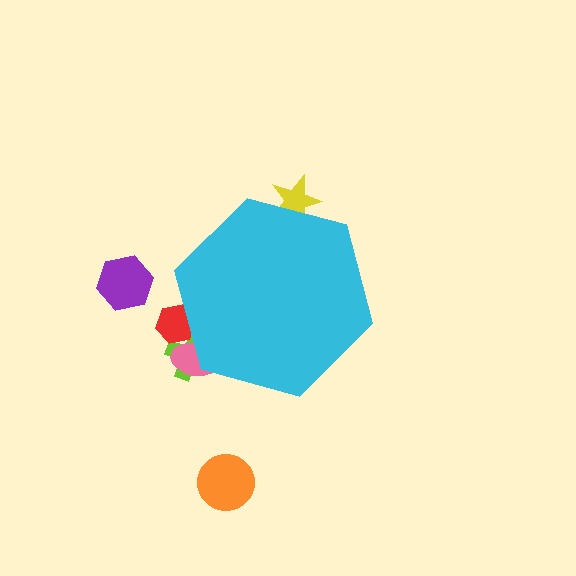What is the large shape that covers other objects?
A cyan hexagon.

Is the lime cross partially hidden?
Yes, the lime cross is partially hidden behind the cyan hexagon.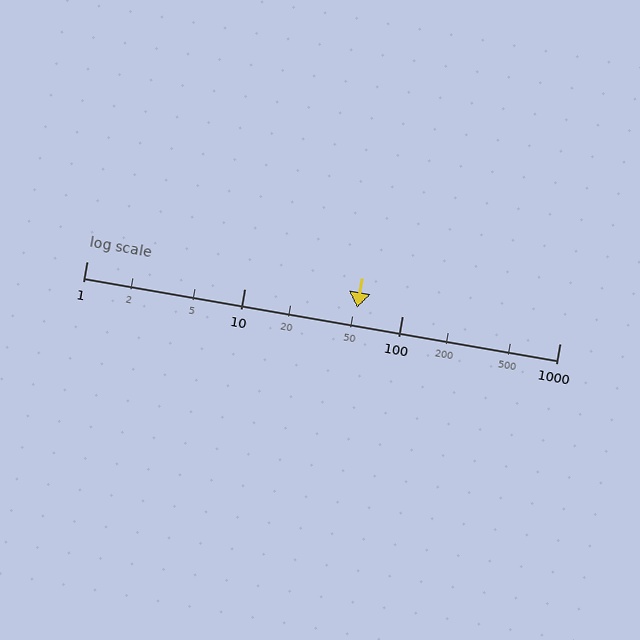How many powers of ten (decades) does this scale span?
The scale spans 3 decades, from 1 to 1000.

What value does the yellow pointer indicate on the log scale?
The pointer indicates approximately 52.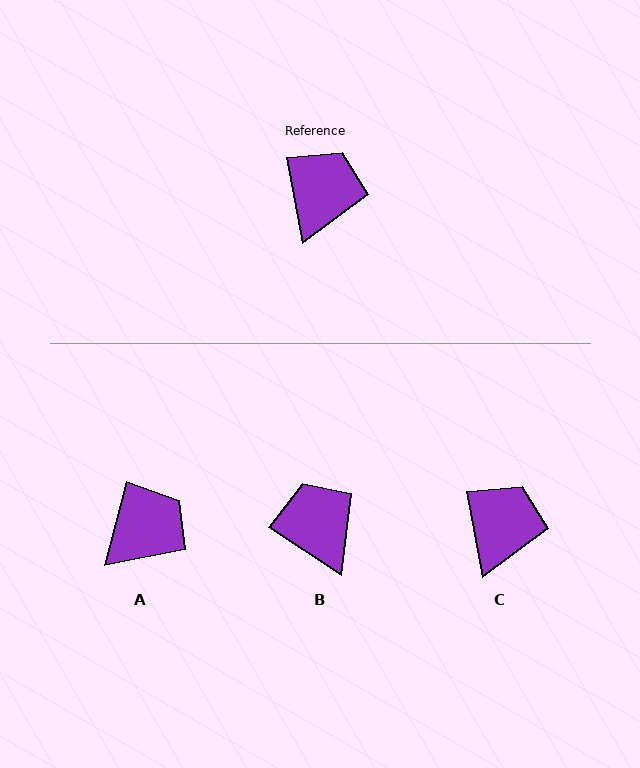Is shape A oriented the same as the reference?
No, it is off by about 26 degrees.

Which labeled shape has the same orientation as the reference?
C.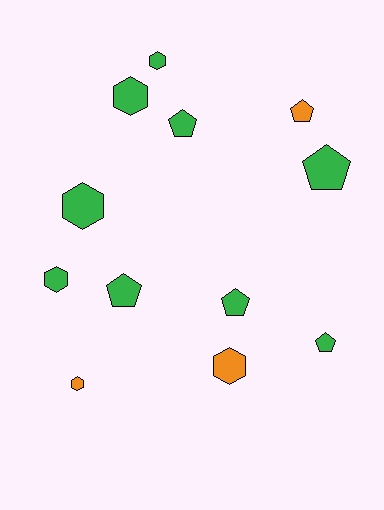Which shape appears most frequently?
Pentagon, with 6 objects.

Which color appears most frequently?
Green, with 9 objects.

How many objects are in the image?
There are 12 objects.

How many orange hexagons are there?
There are 2 orange hexagons.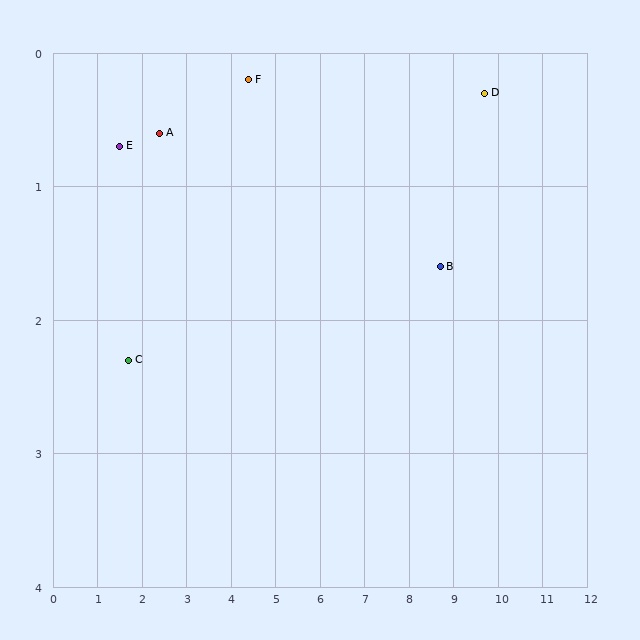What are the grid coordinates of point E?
Point E is at approximately (1.5, 0.7).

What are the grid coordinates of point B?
Point B is at approximately (8.7, 1.6).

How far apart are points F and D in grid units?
Points F and D are about 5.3 grid units apart.